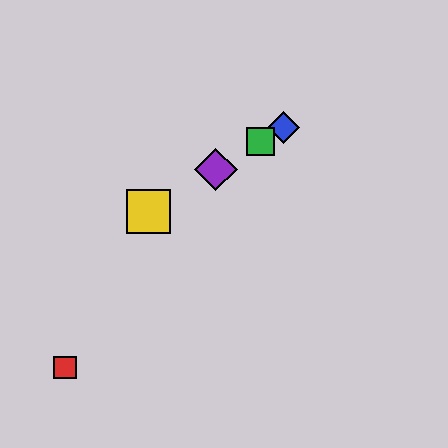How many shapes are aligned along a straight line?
4 shapes (the blue diamond, the green square, the yellow square, the purple diamond) are aligned along a straight line.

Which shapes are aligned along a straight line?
The blue diamond, the green square, the yellow square, the purple diamond are aligned along a straight line.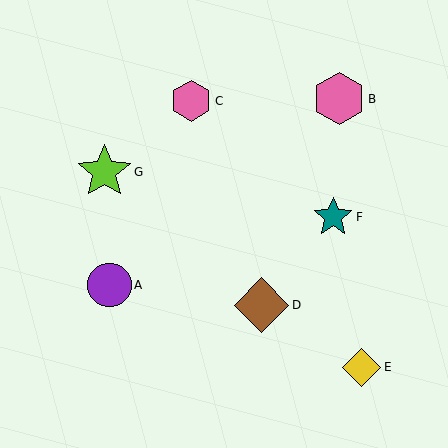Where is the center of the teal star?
The center of the teal star is at (333, 217).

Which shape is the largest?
The brown diamond (labeled D) is the largest.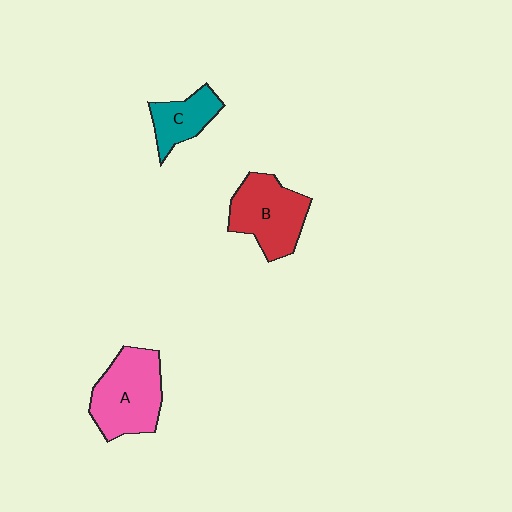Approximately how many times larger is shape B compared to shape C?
Approximately 1.6 times.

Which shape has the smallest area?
Shape C (teal).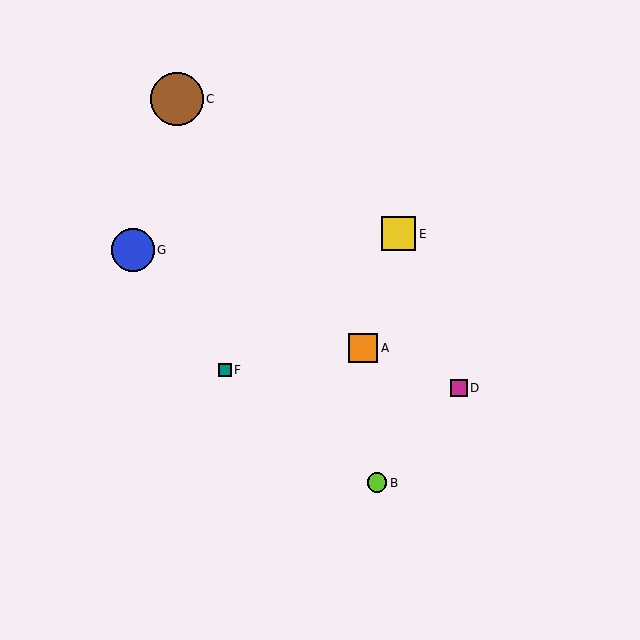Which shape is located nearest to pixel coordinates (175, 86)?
The brown circle (labeled C) at (177, 99) is nearest to that location.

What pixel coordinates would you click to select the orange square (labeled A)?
Click at (363, 348) to select the orange square A.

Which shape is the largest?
The brown circle (labeled C) is the largest.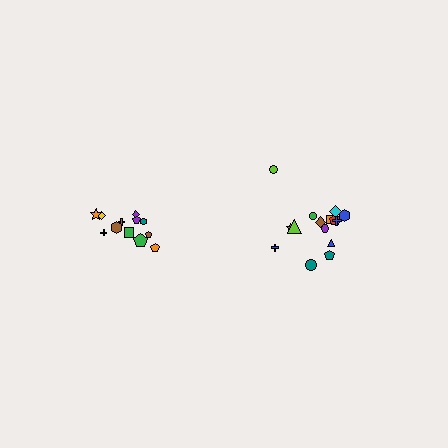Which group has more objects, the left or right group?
The right group.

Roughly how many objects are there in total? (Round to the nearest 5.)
Roughly 25 objects in total.